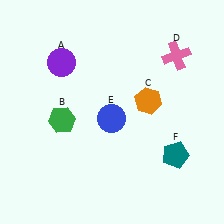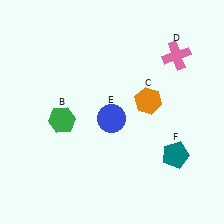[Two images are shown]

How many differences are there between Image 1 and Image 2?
There is 1 difference between the two images.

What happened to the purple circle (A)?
The purple circle (A) was removed in Image 2. It was in the top-left area of Image 1.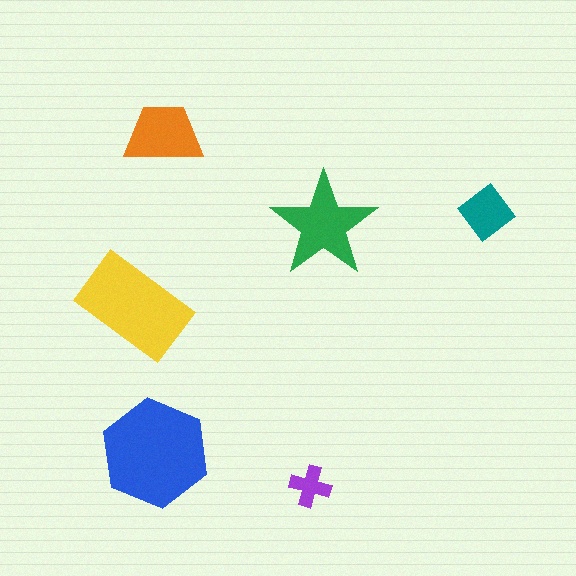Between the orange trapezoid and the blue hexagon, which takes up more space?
The blue hexagon.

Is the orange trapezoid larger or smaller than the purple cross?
Larger.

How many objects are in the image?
There are 6 objects in the image.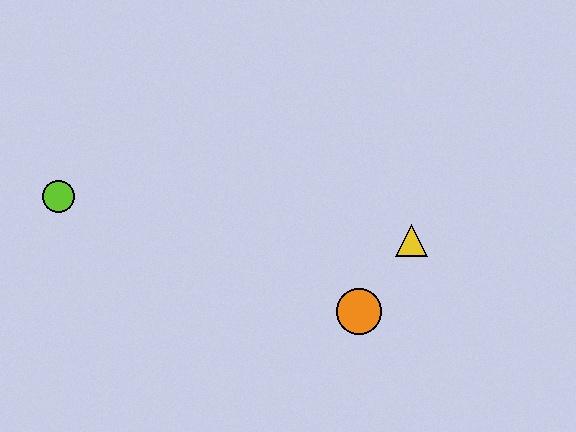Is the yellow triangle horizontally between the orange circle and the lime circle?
No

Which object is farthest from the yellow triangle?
The lime circle is farthest from the yellow triangle.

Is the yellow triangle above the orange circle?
Yes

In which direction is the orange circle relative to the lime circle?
The orange circle is to the right of the lime circle.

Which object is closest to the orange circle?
The yellow triangle is closest to the orange circle.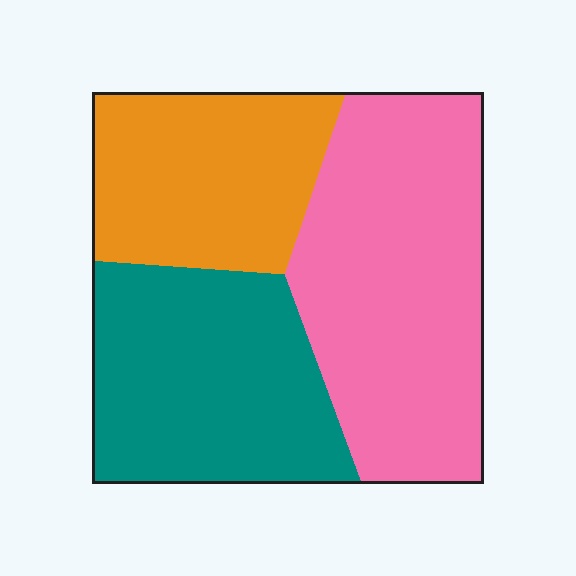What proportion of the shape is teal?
Teal covers 32% of the shape.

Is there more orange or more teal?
Teal.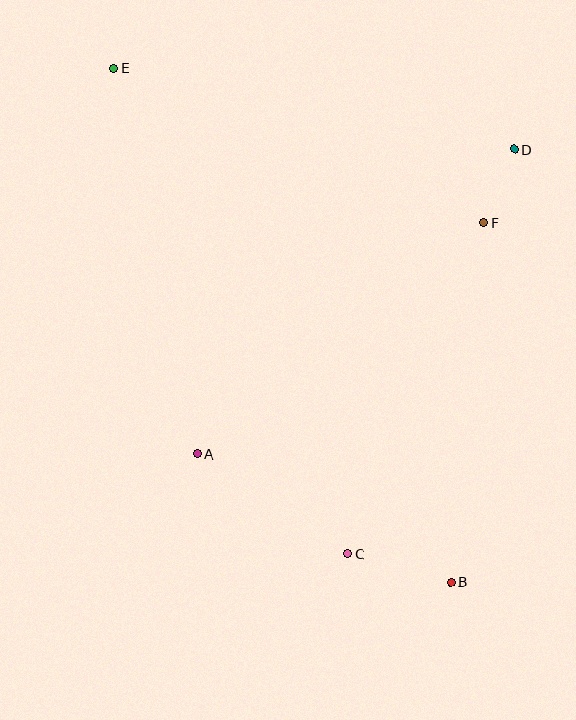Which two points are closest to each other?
Points D and F are closest to each other.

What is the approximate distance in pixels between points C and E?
The distance between C and E is approximately 539 pixels.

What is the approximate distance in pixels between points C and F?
The distance between C and F is approximately 358 pixels.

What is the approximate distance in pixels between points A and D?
The distance between A and D is approximately 440 pixels.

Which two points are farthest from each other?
Points B and E are farthest from each other.